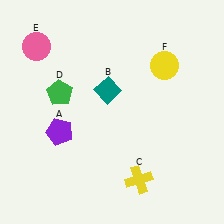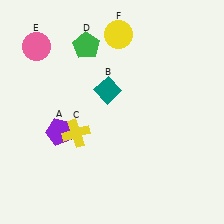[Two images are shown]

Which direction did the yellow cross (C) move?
The yellow cross (C) moved left.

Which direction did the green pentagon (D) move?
The green pentagon (D) moved up.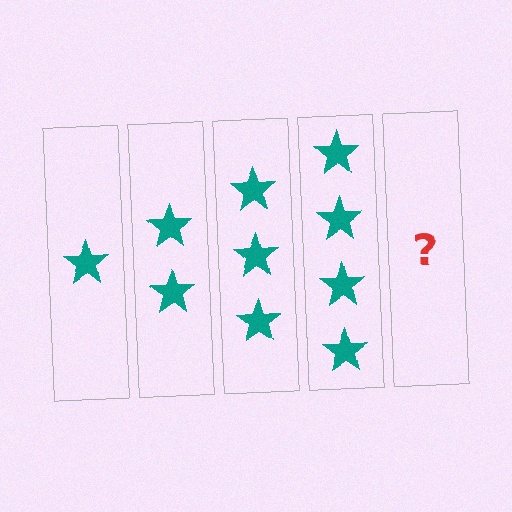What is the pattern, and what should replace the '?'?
The pattern is that each step adds one more star. The '?' should be 5 stars.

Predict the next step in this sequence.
The next step is 5 stars.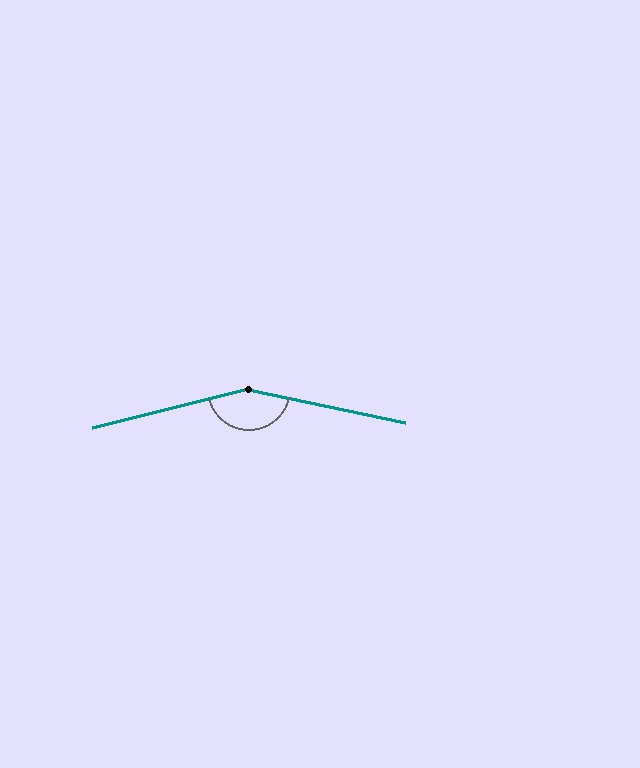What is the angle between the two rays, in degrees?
Approximately 154 degrees.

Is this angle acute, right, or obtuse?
It is obtuse.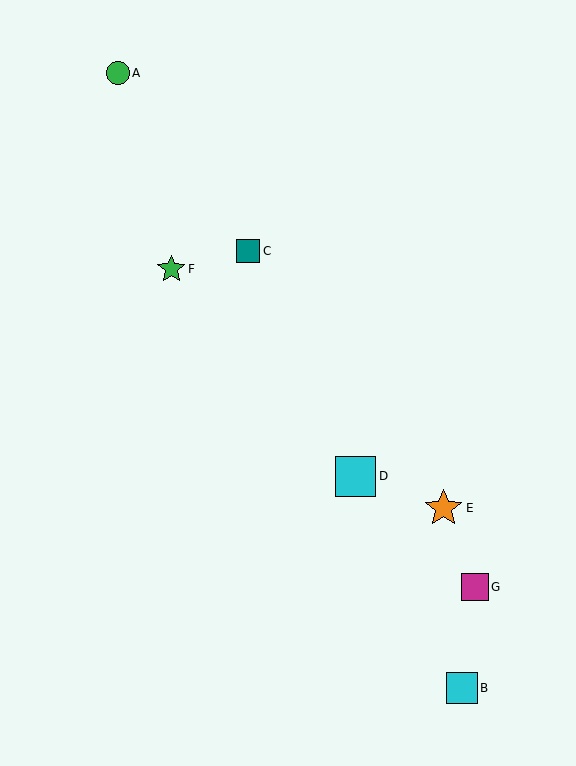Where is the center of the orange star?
The center of the orange star is at (444, 508).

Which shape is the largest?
The cyan square (labeled D) is the largest.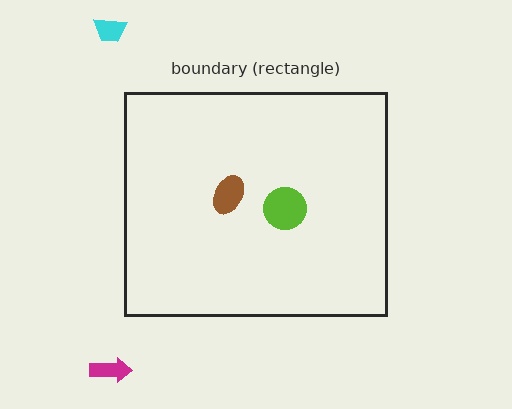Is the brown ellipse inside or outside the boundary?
Inside.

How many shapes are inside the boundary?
2 inside, 2 outside.